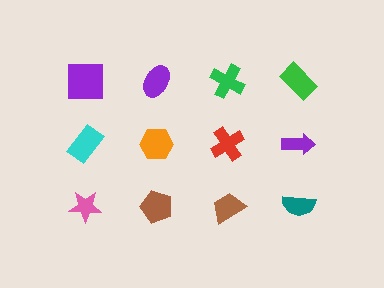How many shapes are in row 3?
4 shapes.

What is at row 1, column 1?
A purple square.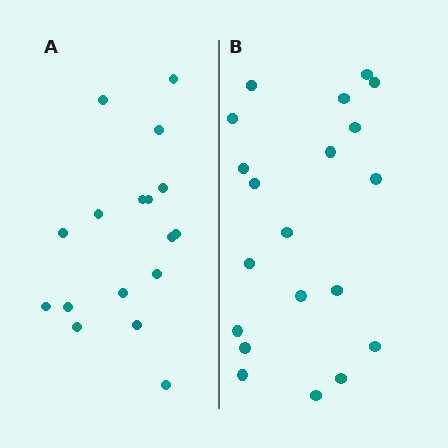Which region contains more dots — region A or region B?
Region B (the right region) has more dots.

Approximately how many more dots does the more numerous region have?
Region B has just a few more — roughly 2 or 3 more dots than region A.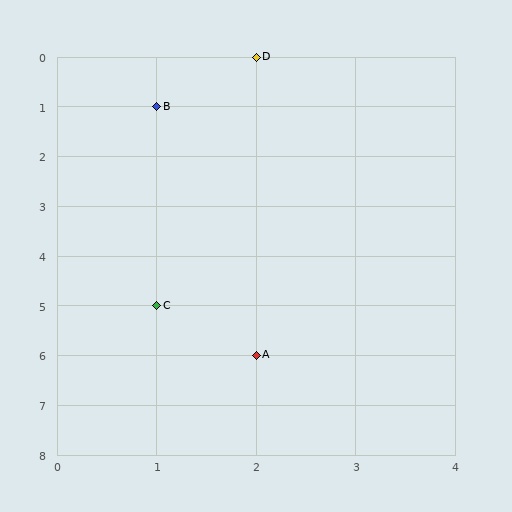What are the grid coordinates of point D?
Point D is at grid coordinates (2, 0).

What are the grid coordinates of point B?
Point B is at grid coordinates (1, 1).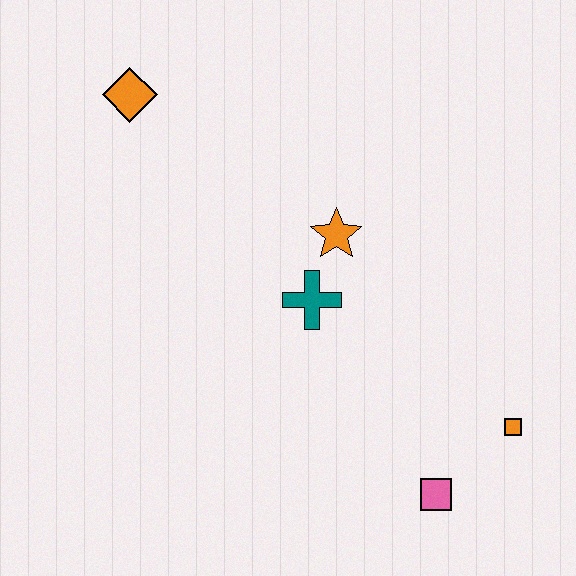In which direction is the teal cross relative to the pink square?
The teal cross is above the pink square.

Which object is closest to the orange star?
The teal cross is closest to the orange star.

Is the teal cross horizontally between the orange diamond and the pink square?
Yes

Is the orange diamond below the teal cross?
No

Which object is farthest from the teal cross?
The orange diamond is farthest from the teal cross.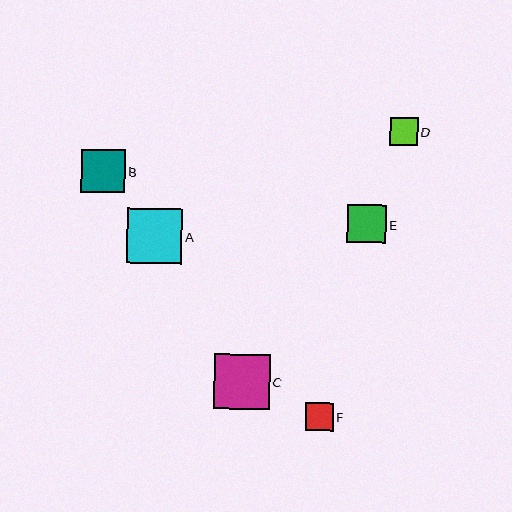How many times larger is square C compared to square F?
Square C is approximately 2.0 times the size of square F.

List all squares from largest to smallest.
From largest to smallest: A, C, B, E, F, D.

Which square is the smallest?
Square D is the smallest with a size of approximately 28 pixels.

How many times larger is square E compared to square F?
Square E is approximately 1.4 times the size of square F.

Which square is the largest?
Square A is the largest with a size of approximately 55 pixels.